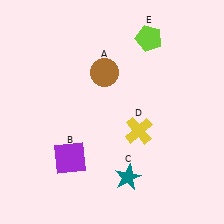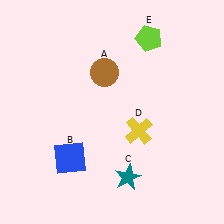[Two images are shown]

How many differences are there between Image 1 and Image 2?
There is 1 difference between the two images.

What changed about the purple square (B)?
In Image 1, B is purple. In Image 2, it changed to blue.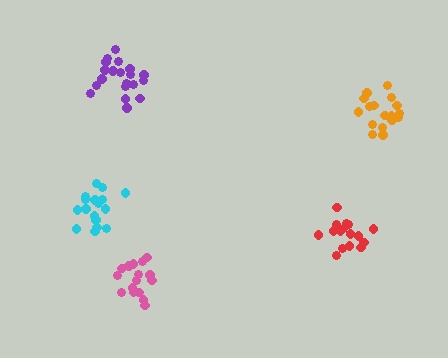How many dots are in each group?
Group 1: 17 dots, Group 2: 16 dots, Group 3: 16 dots, Group 4: 20 dots, Group 5: 17 dots (86 total).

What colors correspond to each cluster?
The clusters are colored: orange, pink, red, purple, cyan.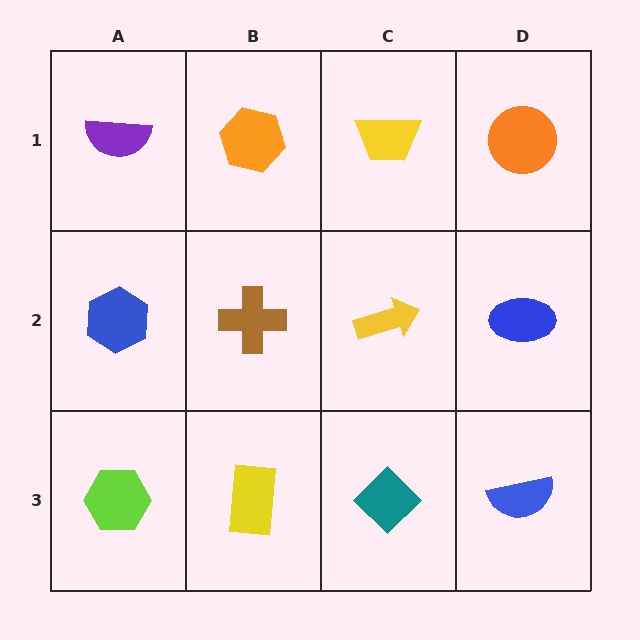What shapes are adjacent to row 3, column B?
A brown cross (row 2, column B), a lime hexagon (row 3, column A), a teal diamond (row 3, column C).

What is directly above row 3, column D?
A blue ellipse.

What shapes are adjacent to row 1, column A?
A blue hexagon (row 2, column A), an orange hexagon (row 1, column B).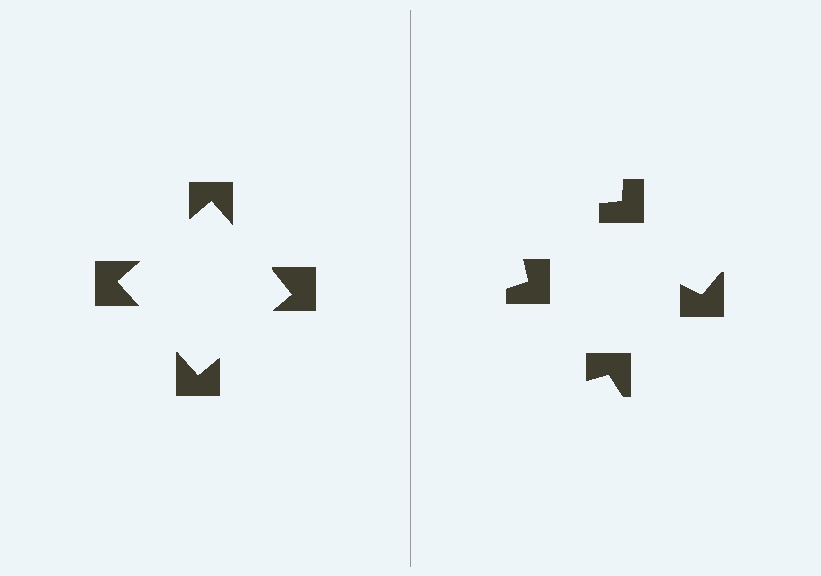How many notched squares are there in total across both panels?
8 — 4 on each side.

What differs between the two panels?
The notched squares are positioned identically on both sides; only the wedge orientations differ. On the left they align to a square; on the right they are misaligned.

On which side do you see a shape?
An illusory square appears on the left side. On the right side the wedge cuts are rotated, so no coherent shape forms.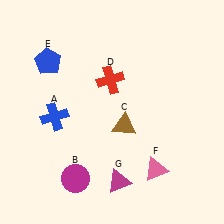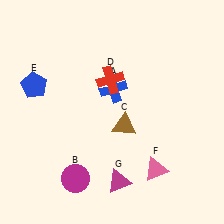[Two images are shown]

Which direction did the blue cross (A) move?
The blue cross (A) moved right.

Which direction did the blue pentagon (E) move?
The blue pentagon (E) moved down.